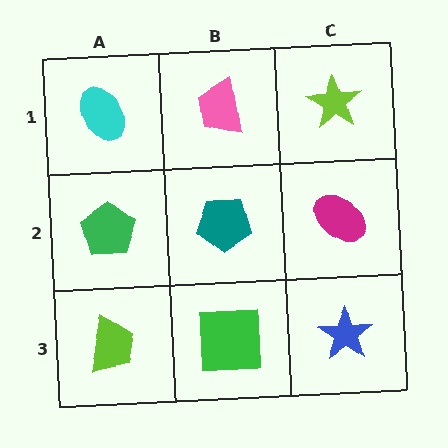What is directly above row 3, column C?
A magenta ellipse.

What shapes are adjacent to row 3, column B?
A teal pentagon (row 2, column B), a lime trapezoid (row 3, column A), a blue star (row 3, column C).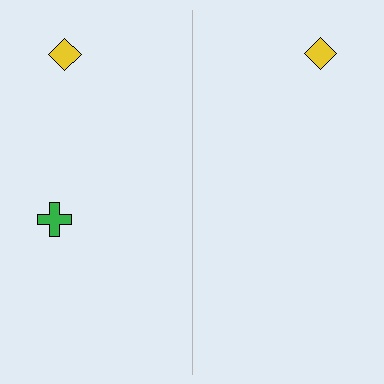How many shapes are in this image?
There are 3 shapes in this image.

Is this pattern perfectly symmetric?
No, the pattern is not perfectly symmetric. A green cross is missing from the right side.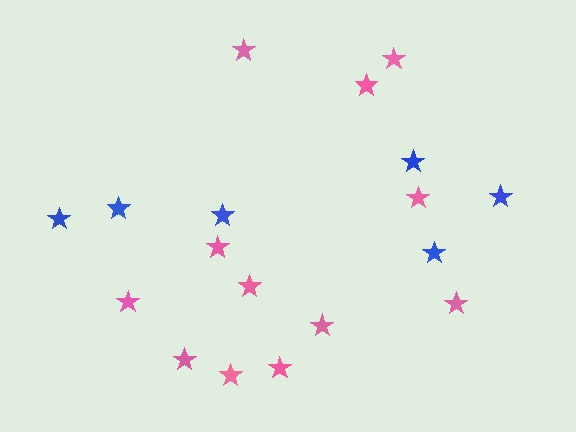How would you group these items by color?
There are 2 groups: one group of blue stars (6) and one group of pink stars (12).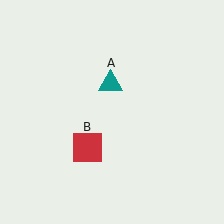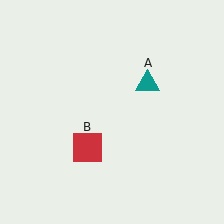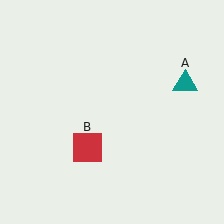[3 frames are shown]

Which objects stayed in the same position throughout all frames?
Red square (object B) remained stationary.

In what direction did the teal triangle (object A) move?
The teal triangle (object A) moved right.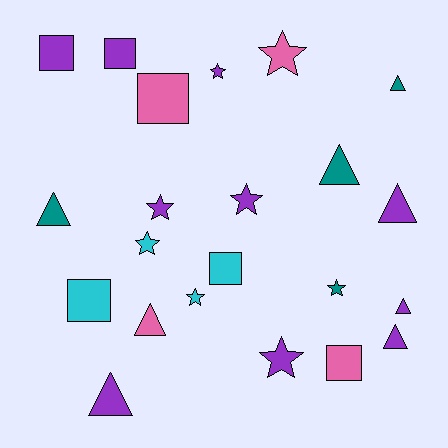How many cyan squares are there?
There are 2 cyan squares.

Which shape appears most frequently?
Star, with 8 objects.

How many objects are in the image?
There are 22 objects.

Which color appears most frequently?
Purple, with 10 objects.